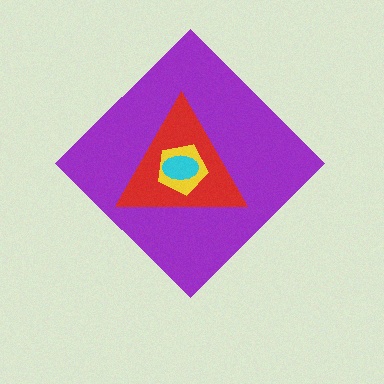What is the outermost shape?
The purple diamond.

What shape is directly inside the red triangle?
The yellow pentagon.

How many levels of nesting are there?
4.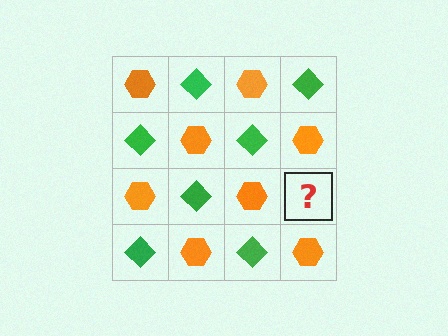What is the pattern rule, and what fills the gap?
The rule is that it alternates orange hexagon and green diamond in a checkerboard pattern. The gap should be filled with a green diamond.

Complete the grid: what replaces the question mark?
The question mark should be replaced with a green diamond.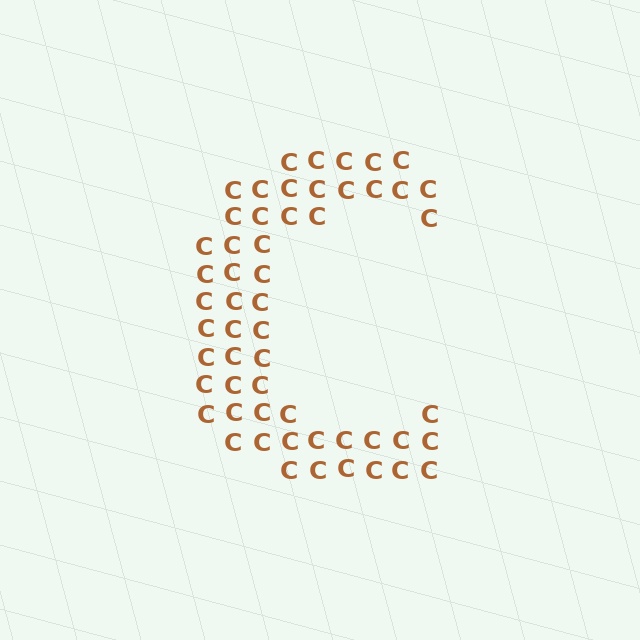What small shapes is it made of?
It is made of small letter C's.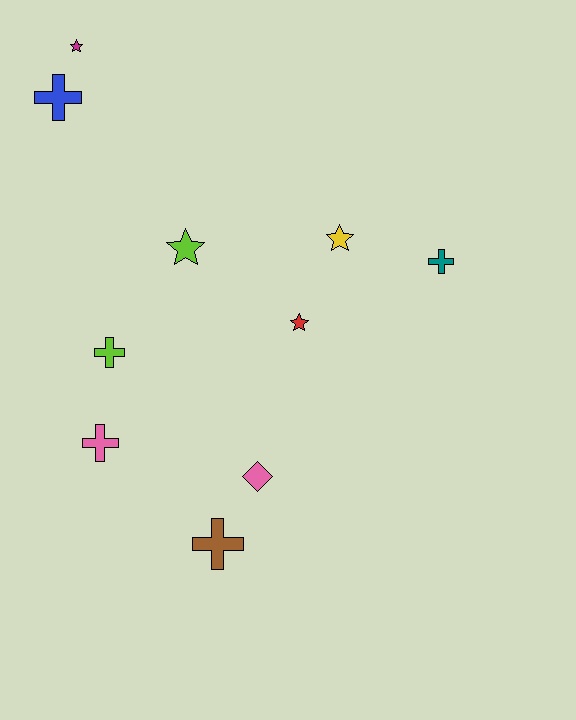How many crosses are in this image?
There are 5 crosses.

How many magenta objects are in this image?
There is 1 magenta object.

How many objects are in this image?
There are 10 objects.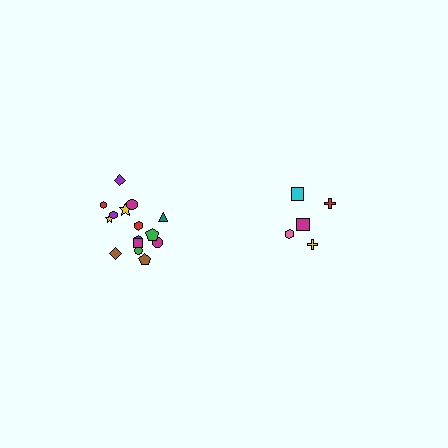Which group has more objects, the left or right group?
The left group.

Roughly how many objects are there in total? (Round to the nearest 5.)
Roughly 20 objects in total.